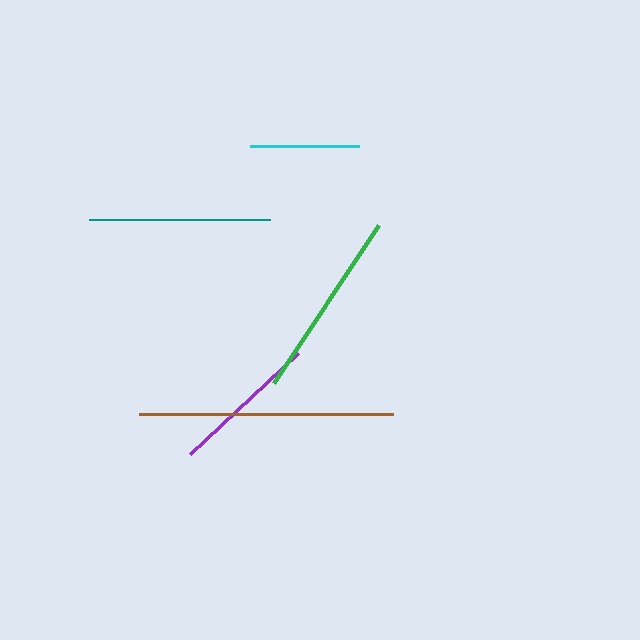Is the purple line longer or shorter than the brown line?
The brown line is longer than the purple line.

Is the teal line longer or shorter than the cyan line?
The teal line is longer than the cyan line.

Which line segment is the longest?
The brown line is the longest at approximately 254 pixels.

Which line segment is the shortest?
The cyan line is the shortest at approximately 108 pixels.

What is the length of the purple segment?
The purple segment is approximately 149 pixels long.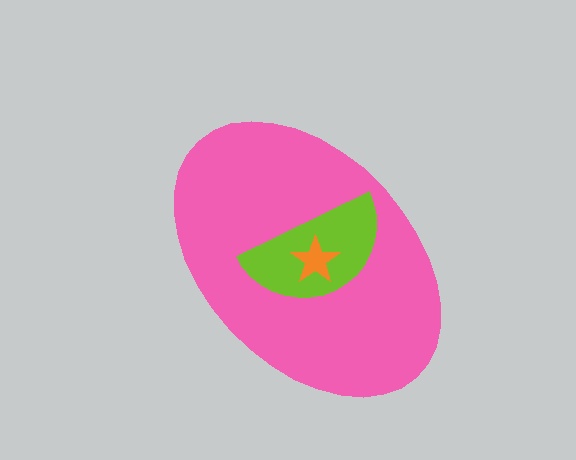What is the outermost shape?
The pink ellipse.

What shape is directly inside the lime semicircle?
The orange star.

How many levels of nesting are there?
3.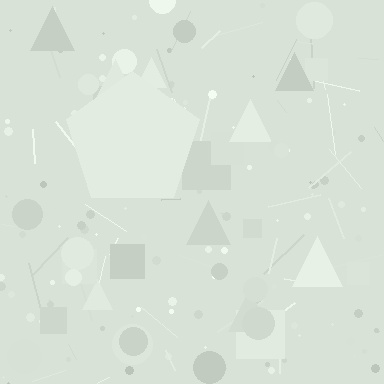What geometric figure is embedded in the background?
A pentagon is embedded in the background.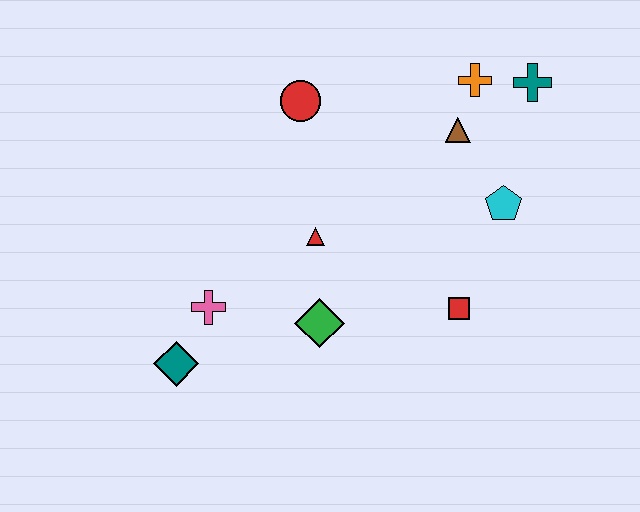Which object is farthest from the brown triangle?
The teal diamond is farthest from the brown triangle.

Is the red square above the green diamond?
Yes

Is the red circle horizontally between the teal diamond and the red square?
Yes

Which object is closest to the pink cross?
The teal diamond is closest to the pink cross.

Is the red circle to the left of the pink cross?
No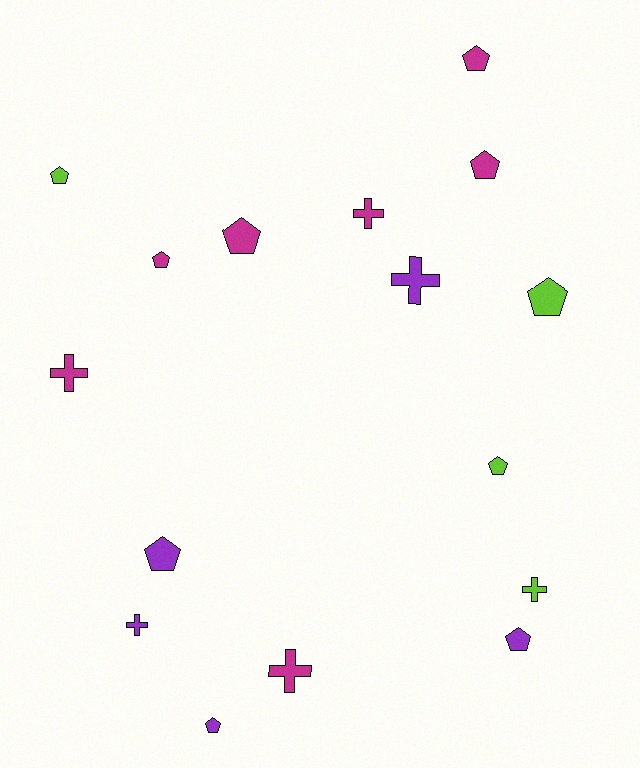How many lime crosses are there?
There is 1 lime cross.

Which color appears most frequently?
Magenta, with 7 objects.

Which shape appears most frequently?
Pentagon, with 10 objects.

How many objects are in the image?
There are 16 objects.